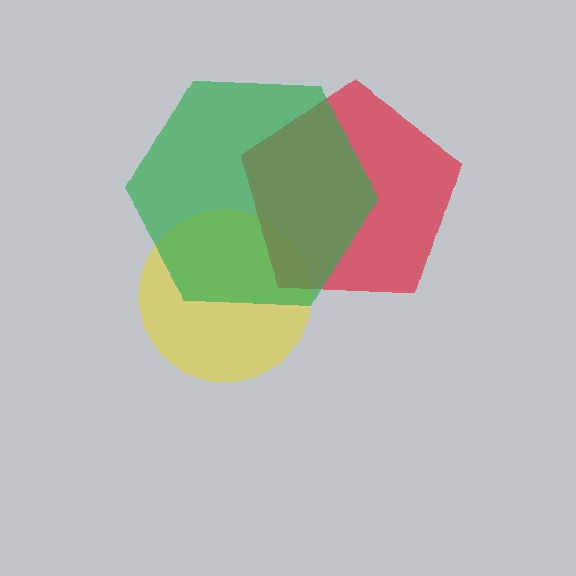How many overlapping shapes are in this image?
There are 3 overlapping shapes in the image.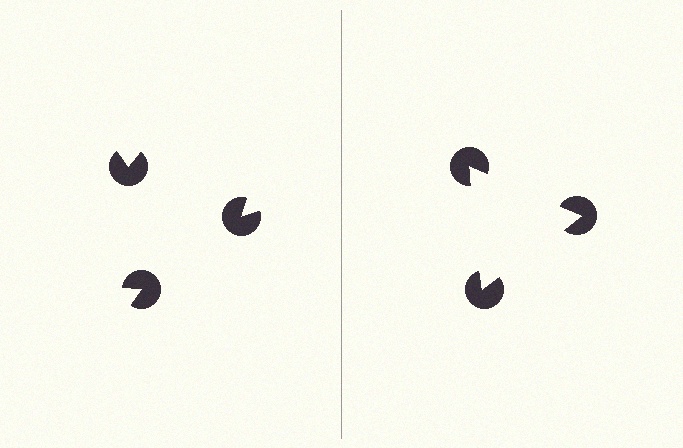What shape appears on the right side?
An illusory triangle.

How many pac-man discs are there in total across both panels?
6 — 3 on each side.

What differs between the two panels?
The pac-man discs are positioned identically on both sides; only the wedge orientations differ. On the right they align to a triangle; on the left they are misaligned.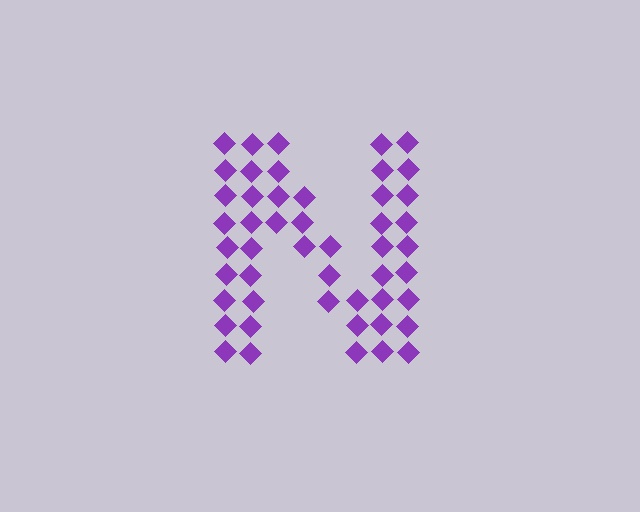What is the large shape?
The large shape is the letter N.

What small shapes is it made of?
It is made of small diamonds.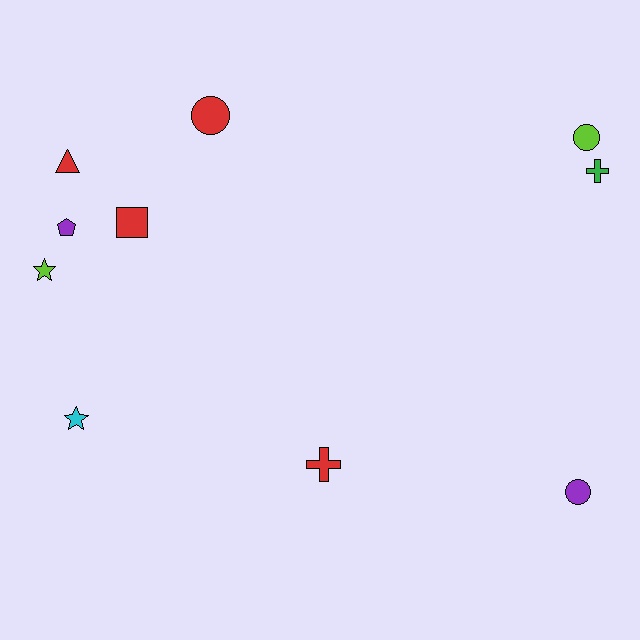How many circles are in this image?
There are 3 circles.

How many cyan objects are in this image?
There is 1 cyan object.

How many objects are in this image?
There are 10 objects.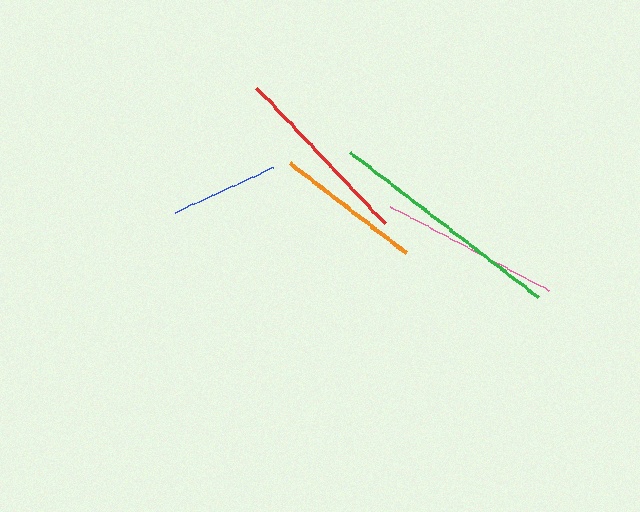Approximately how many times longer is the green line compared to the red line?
The green line is approximately 1.3 times the length of the red line.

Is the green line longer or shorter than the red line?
The green line is longer than the red line.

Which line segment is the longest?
The green line is the longest at approximately 238 pixels.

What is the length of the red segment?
The red segment is approximately 186 pixels long.